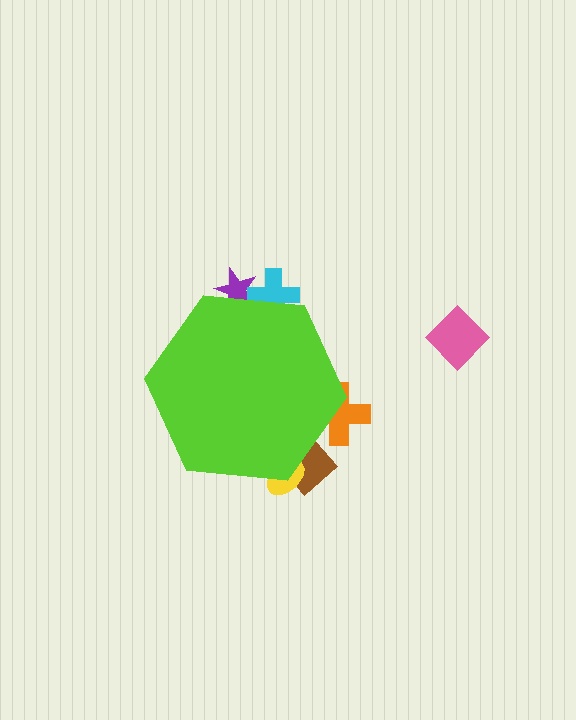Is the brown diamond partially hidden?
Yes, the brown diamond is partially hidden behind the lime hexagon.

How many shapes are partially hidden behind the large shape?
5 shapes are partially hidden.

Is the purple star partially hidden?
Yes, the purple star is partially hidden behind the lime hexagon.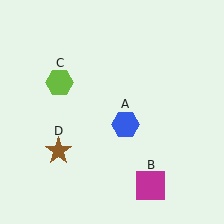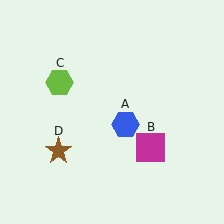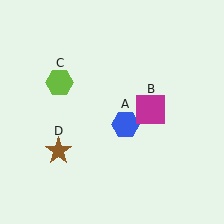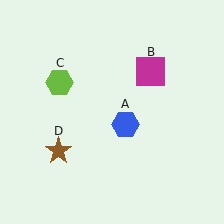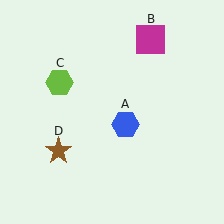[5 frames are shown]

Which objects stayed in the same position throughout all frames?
Blue hexagon (object A) and lime hexagon (object C) and brown star (object D) remained stationary.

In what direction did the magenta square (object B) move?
The magenta square (object B) moved up.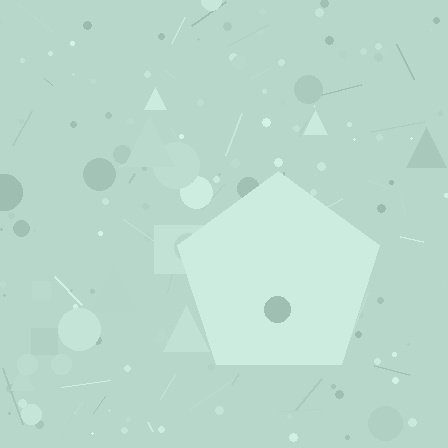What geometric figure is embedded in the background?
A pentagon is embedded in the background.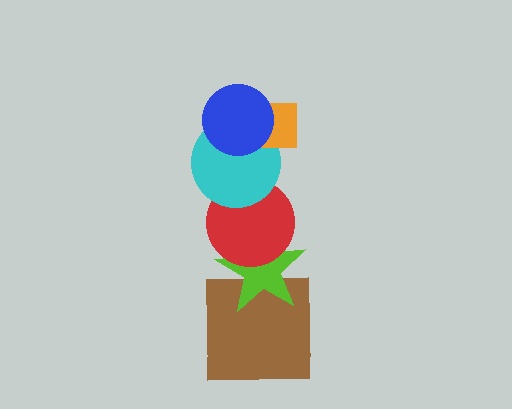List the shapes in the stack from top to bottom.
From top to bottom: the blue circle, the orange rectangle, the cyan circle, the red circle, the lime star, the brown square.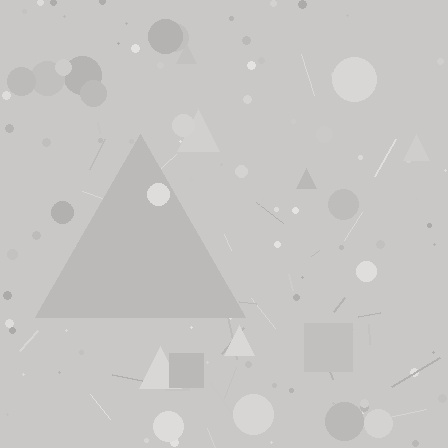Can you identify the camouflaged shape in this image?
The camouflaged shape is a triangle.